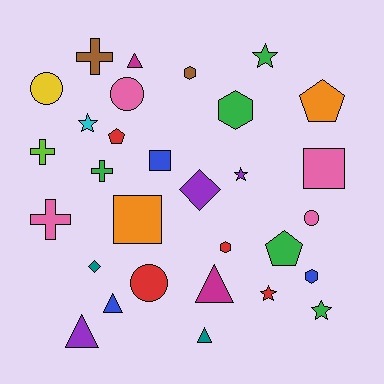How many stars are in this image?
There are 5 stars.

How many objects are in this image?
There are 30 objects.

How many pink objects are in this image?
There are 4 pink objects.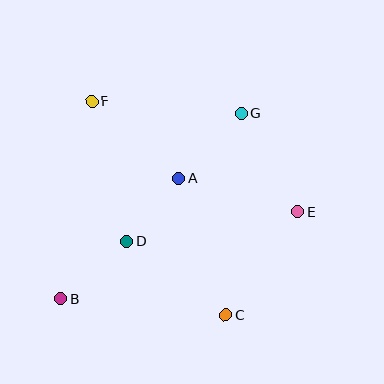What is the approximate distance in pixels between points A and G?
The distance between A and G is approximately 90 pixels.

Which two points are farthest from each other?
Points B and G are farthest from each other.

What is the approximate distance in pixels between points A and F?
The distance between A and F is approximately 116 pixels.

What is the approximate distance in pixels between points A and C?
The distance between A and C is approximately 145 pixels.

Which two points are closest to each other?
Points A and D are closest to each other.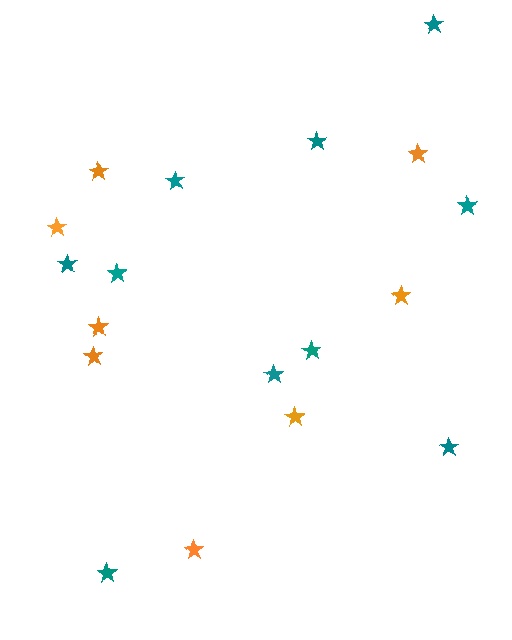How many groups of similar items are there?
There are 2 groups: one group of teal stars (10) and one group of orange stars (8).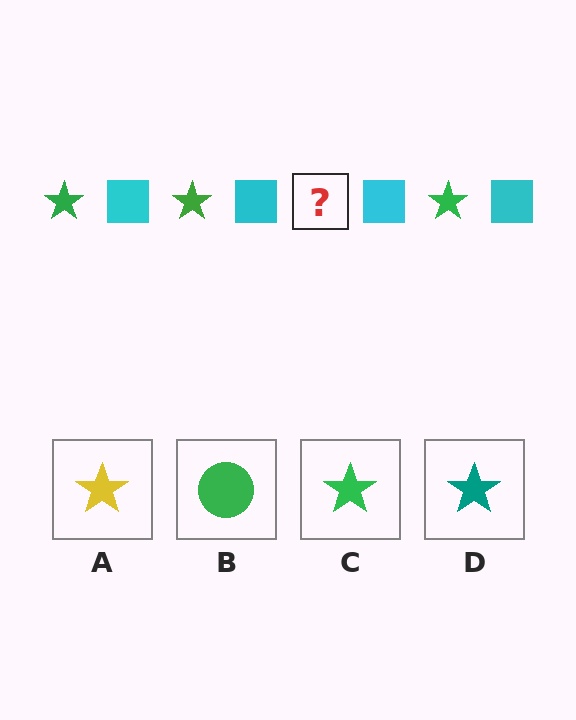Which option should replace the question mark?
Option C.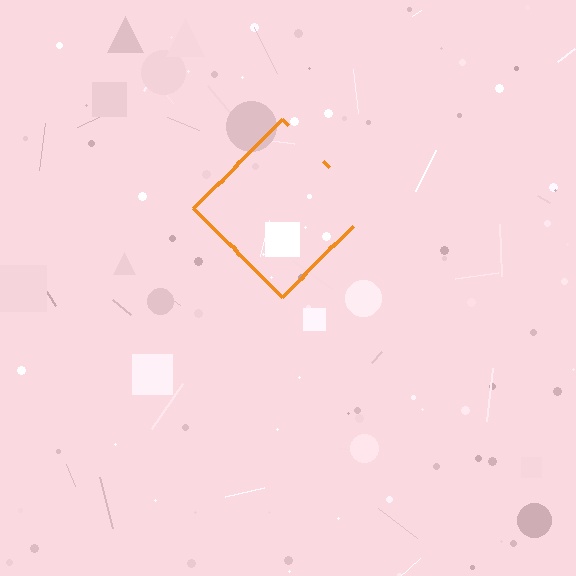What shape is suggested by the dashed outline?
The dashed outline suggests a diamond.